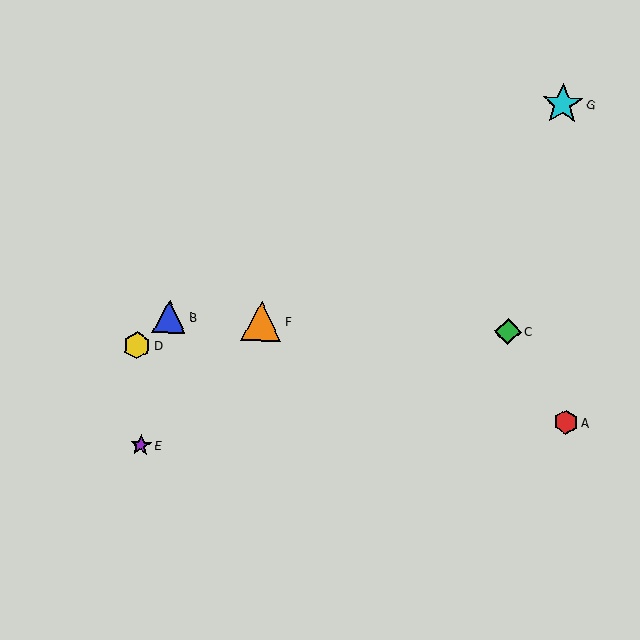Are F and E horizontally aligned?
No, F is at y≈321 and E is at y≈445.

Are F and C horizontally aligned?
Yes, both are at y≈321.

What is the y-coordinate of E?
Object E is at y≈445.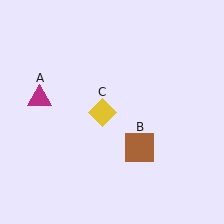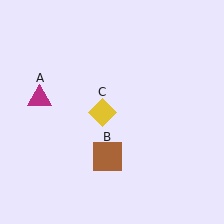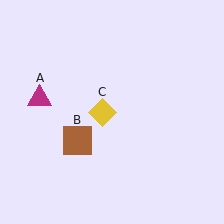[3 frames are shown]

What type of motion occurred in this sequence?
The brown square (object B) rotated clockwise around the center of the scene.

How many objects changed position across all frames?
1 object changed position: brown square (object B).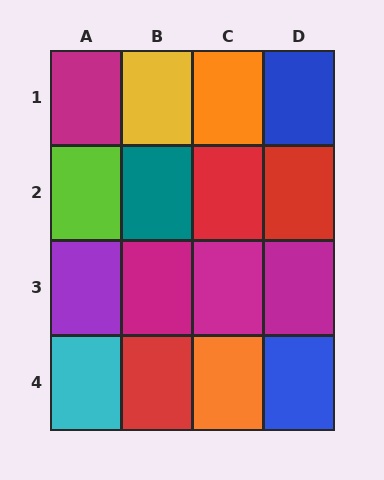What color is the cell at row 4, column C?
Orange.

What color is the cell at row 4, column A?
Cyan.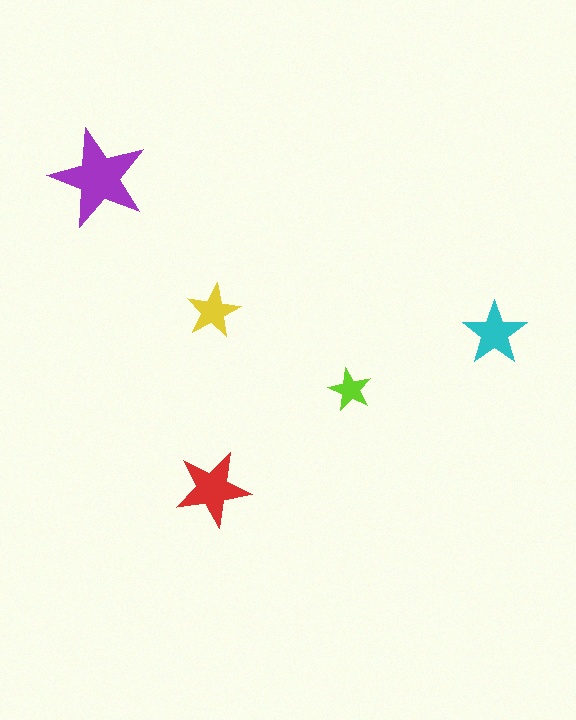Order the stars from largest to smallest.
the purple one, the red one, the cyan one, the yellow one, the lime one.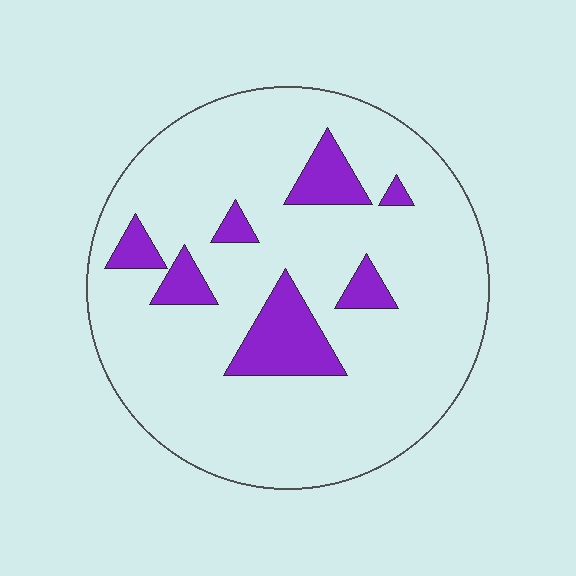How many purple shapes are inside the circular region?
7.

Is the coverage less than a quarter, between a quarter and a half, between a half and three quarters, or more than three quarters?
Less than a quarter.